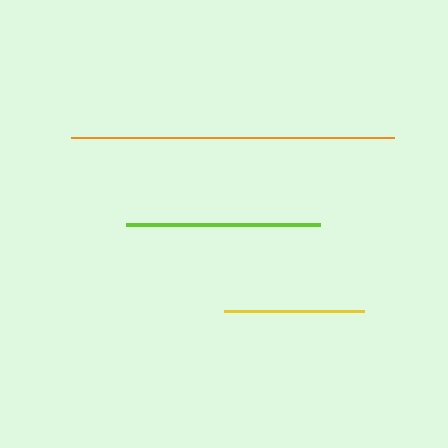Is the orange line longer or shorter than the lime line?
The orange line is longer than the lime line.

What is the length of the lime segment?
The lime segment is approximately 194 pixels long.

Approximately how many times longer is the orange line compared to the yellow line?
The orange line is approximately 2.3 times the length of the yellow line.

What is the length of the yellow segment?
The yellow segment is approximately 140 pixels long.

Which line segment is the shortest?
The yellow line is the shortest at approximately 140 pixels.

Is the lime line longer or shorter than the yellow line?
The lime line is longer than the yellow line.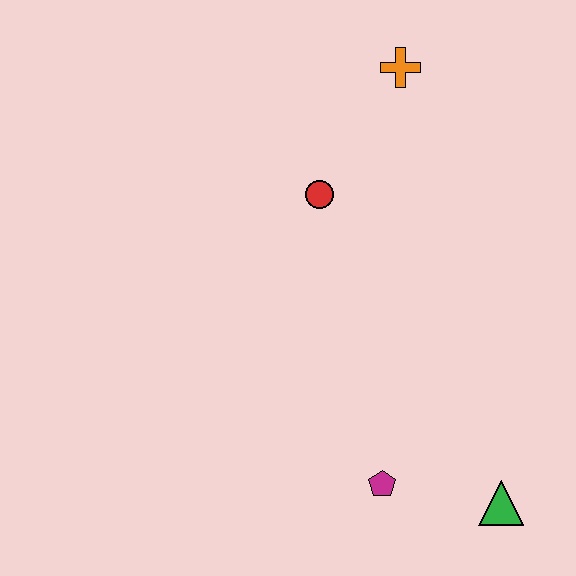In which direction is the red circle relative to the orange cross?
The red circle is below the orange cross.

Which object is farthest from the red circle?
The green triangle is farthest from the red circle.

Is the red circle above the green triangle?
Yes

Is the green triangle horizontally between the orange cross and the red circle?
No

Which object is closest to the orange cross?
The red circle is closest to the orange cross.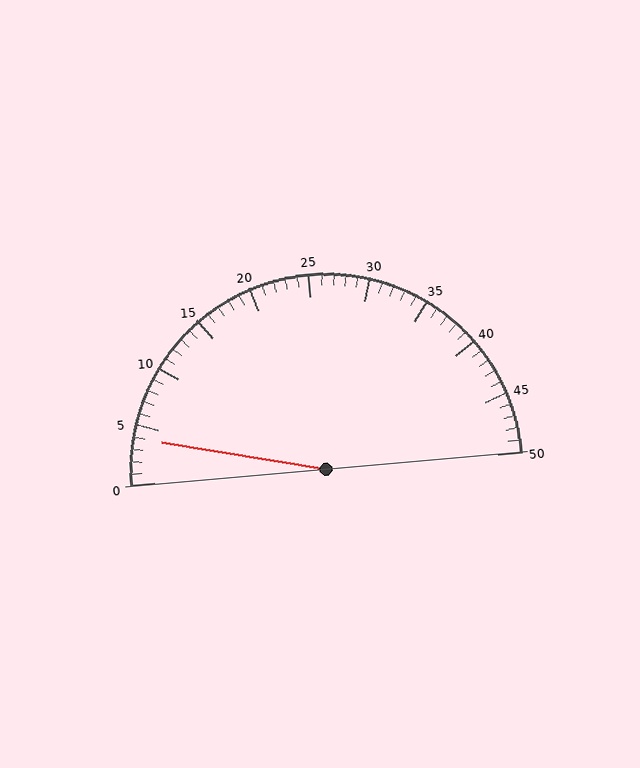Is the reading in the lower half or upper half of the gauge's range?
The reading is in the lower half of the range (0 to 50).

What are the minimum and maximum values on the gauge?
The gauge ranges from 0 to 50.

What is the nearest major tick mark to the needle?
The nearest major tick mark is 5.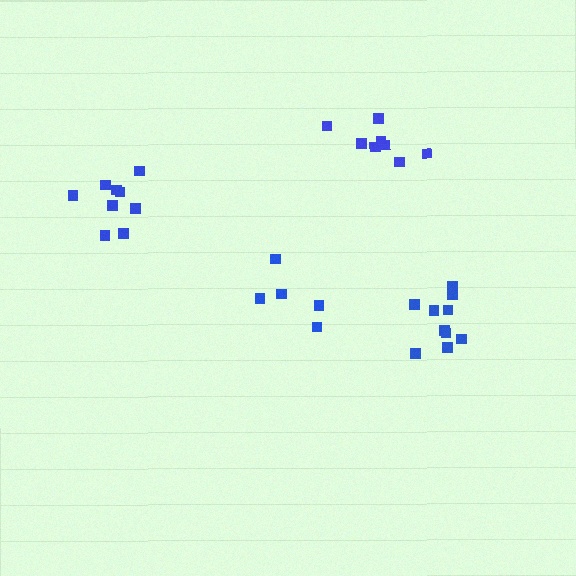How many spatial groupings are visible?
There are 4 spatial groupings.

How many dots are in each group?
Group 1: 10 dots, Group 2: 5 dots, Group 3: 8 dots, Group 4: 9 dots (32 total).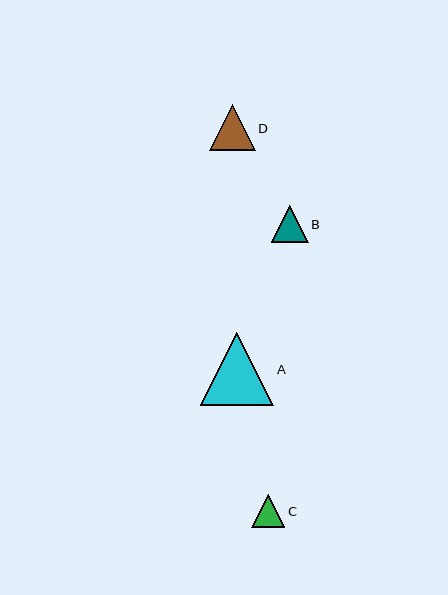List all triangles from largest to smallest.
From largest to smallest: A, D, B, C.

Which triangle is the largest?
Triangle A is the largest with a size of approximately 73 pixels.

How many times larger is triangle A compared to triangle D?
Triangle A is approximately 1.6 times the size of triangle D.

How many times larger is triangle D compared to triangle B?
Triangle D is approximately 1.2 times the size of triangle B.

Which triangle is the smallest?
Triangle C is the smallest with a size of approximately 33 pixels.